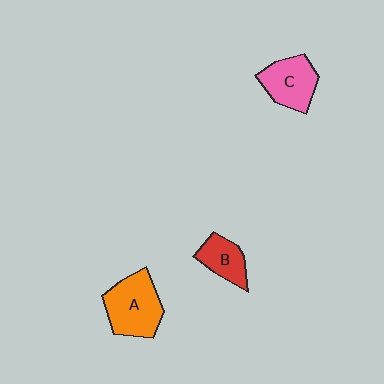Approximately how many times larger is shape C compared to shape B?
Approximately 1.4 times.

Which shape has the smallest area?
Shape B (red).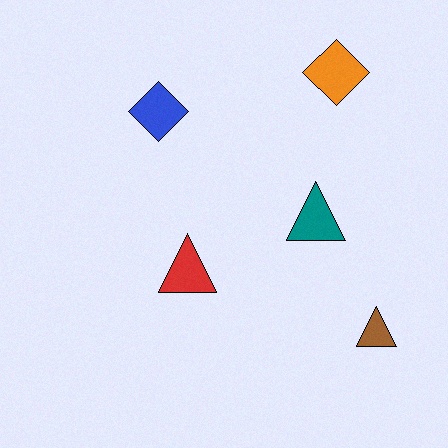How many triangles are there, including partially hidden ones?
There are 3 triangles.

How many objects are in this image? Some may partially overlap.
There are 5 objects.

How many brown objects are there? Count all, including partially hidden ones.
There is 1 brown object.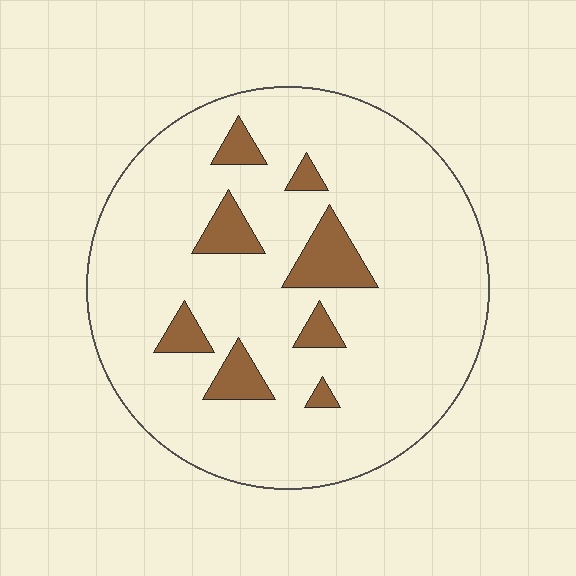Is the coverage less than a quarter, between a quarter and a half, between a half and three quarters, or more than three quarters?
Less than a quarter.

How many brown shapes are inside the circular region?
8.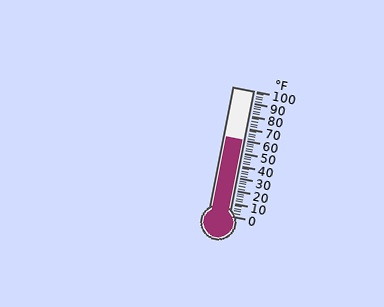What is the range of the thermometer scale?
The thermometer scale ranges from 0°F to 100°F.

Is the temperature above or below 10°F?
The temperature is above 10°F.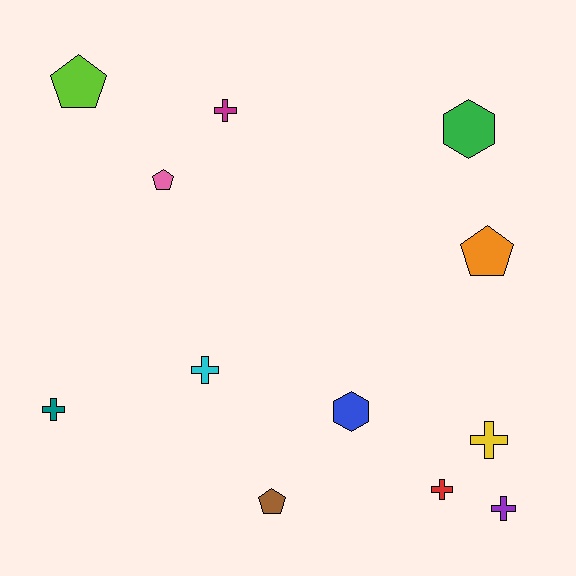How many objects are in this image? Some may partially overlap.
There are 12 objects.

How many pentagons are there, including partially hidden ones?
There are 4 pentagons.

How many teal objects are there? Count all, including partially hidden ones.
There is 1 teal object.